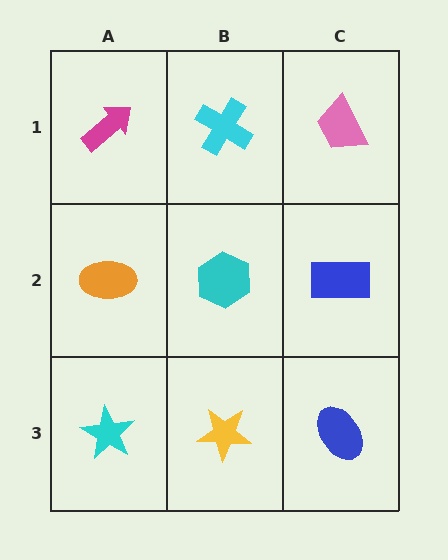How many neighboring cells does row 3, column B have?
3.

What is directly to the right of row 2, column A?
A cyan hexagon.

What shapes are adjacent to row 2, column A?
A magenta arrow (row 1, column A), a cyan star (row 3, column A), a cyan hexagon (row 2, column B).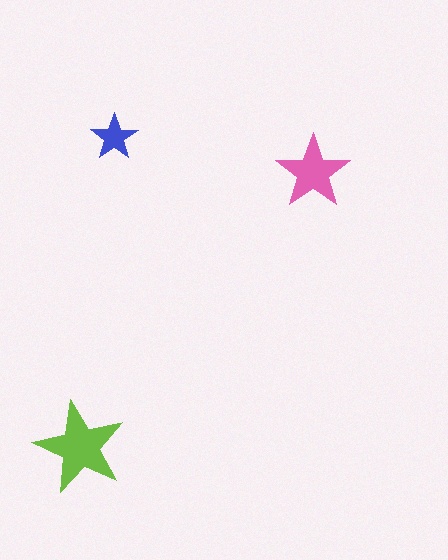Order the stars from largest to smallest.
the lime one, the pink one, the blue one.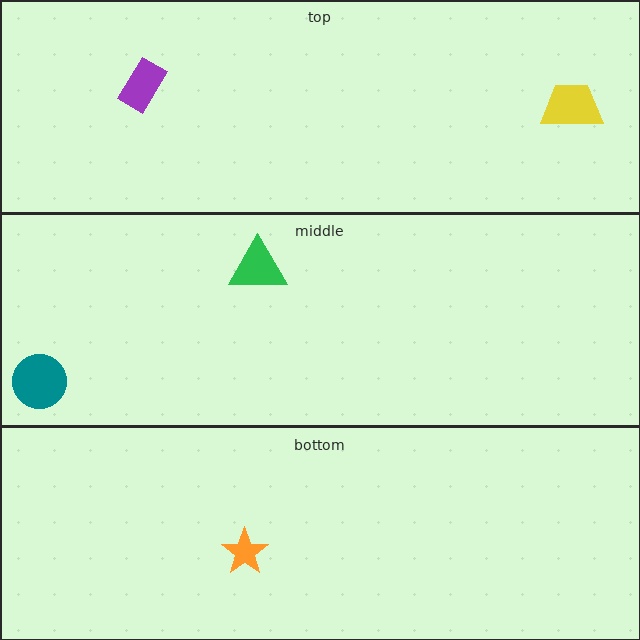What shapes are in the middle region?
The teal circle, the green triangle.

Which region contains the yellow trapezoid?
The top region.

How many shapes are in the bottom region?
1.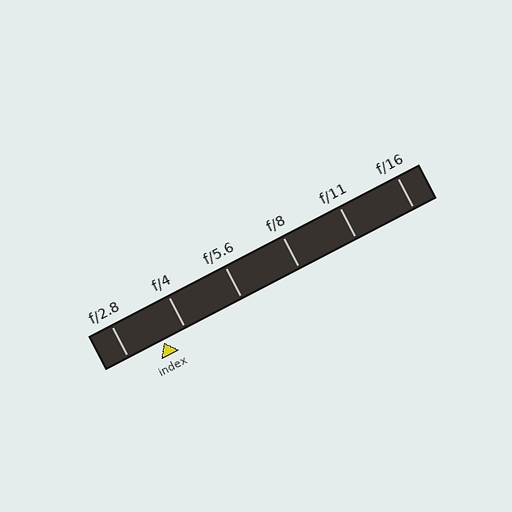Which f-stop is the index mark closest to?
The index mark is closest to f/4.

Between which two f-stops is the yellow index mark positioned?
The index mark is between f/2.8 and f/4.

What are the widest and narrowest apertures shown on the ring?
The widest aperture shown is f/2.8 and the narrowest is f/16.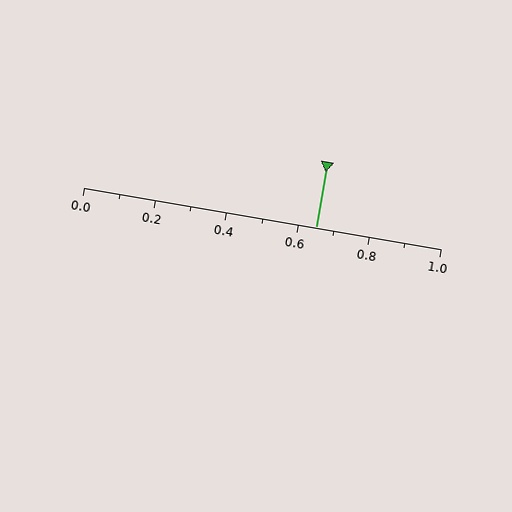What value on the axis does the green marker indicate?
The marker indicates approximately 0.65.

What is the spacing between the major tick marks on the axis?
The major ticks are spaced 0.2 apart.